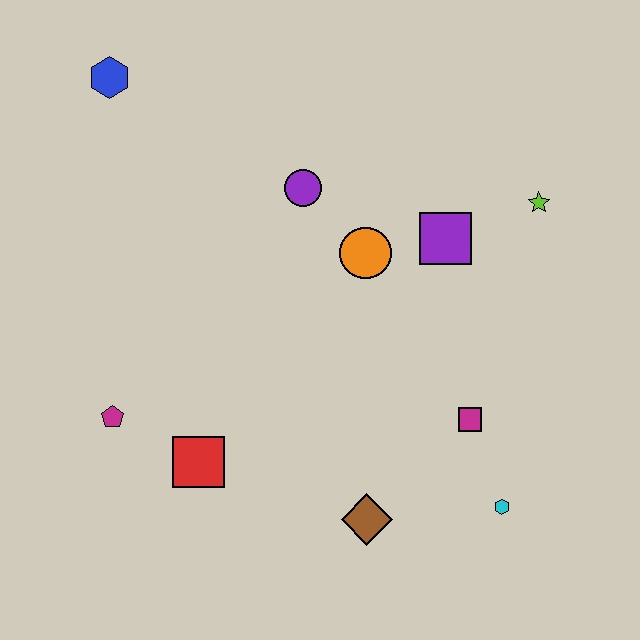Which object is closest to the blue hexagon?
The purple circle is closest to the blue hexagon.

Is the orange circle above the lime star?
No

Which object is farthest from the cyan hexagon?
The blue hexagon is farthest from the cyan hexagon.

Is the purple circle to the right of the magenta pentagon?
Yes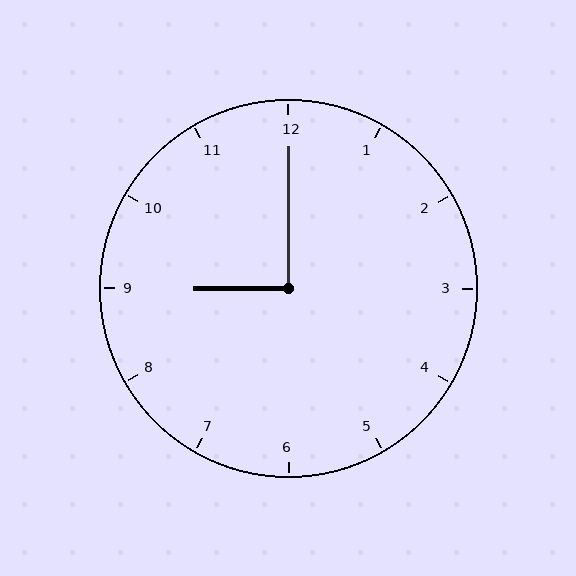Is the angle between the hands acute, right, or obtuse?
It is right.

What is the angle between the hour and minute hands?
Approximately 90 degrees.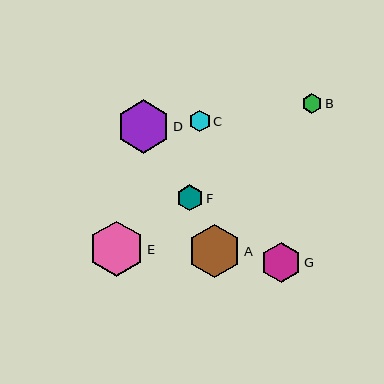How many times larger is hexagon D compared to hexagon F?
Hexagon D is approximately 2.0 times the size of hexagon F.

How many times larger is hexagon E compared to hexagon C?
Hexagon E is approximately 2.6 times the size of hexagon C.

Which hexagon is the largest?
Hexagon E is the largest with a size of approximately 55 pixels.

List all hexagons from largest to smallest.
From largest to smallest: E, D, A, G, F, C, B.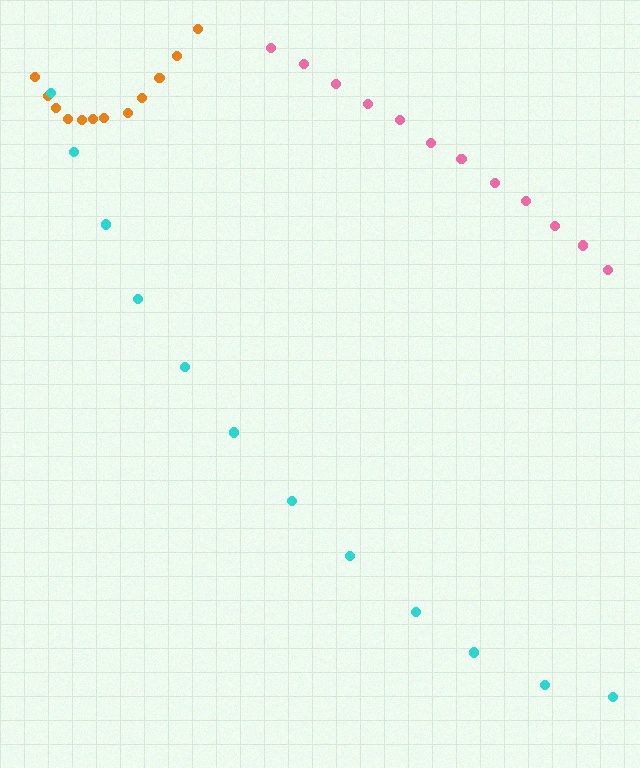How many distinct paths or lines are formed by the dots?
There are 3 distinct paths.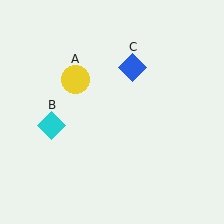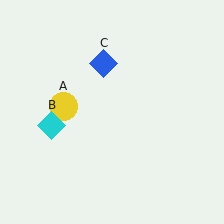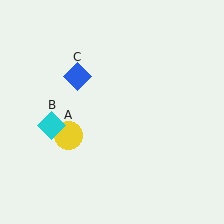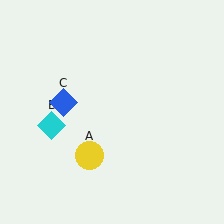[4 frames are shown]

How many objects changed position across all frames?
2 objects changed position: yellow circle (object A), blue diamond (object C).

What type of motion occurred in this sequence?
The yellow circle (object A), blue diamond (object C) rotated counterclockwise around the center of the scene.